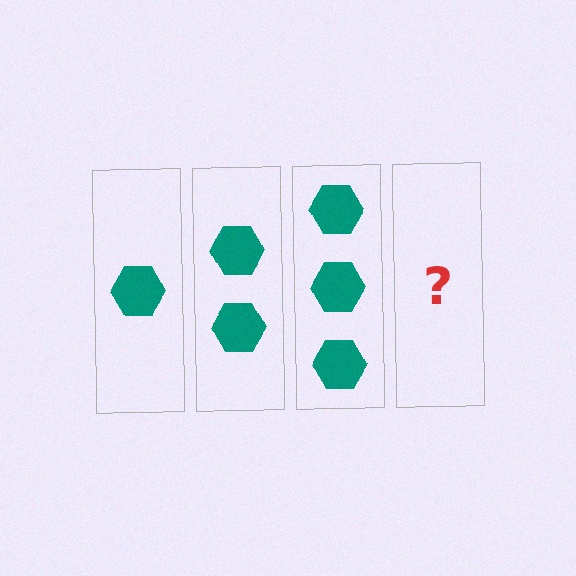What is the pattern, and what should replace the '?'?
The pattern is that each step adds one more hexagon. The '?' should be 4 hexagons.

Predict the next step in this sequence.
The next step is 4 hexagons.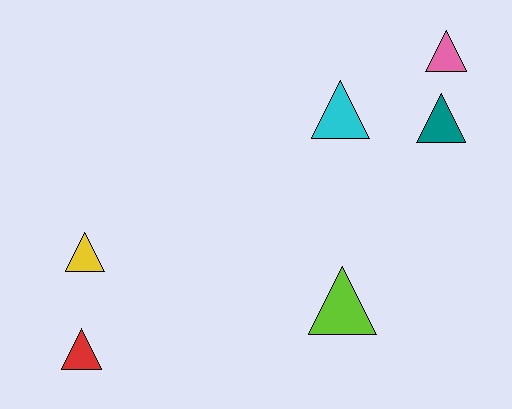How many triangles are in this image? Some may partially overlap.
There are 6 triangles.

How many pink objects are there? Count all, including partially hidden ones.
There is 1 pink object.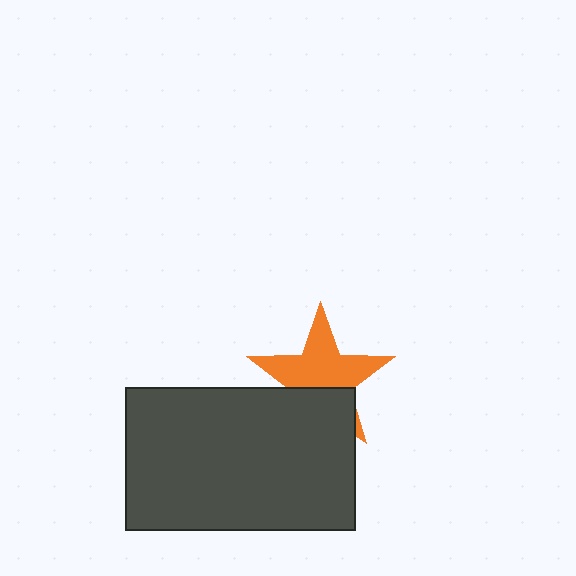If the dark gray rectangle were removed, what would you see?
You would see the complete orange star.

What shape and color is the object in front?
The object in front is a dark gray rectangle.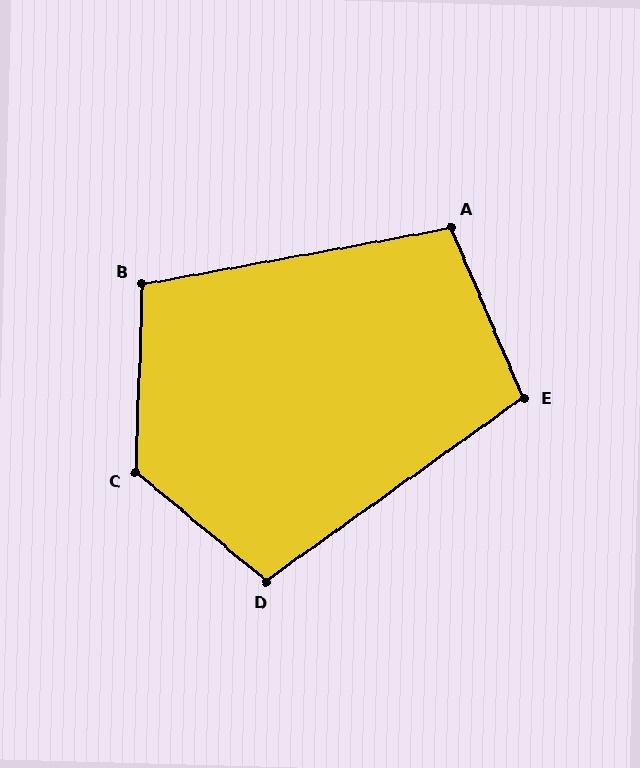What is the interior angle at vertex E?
Approximately 102 degrees (obtuse).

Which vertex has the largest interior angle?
C, at approximately 128 degrees.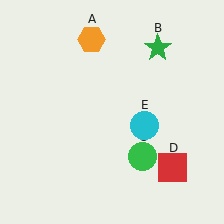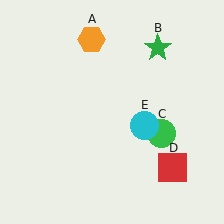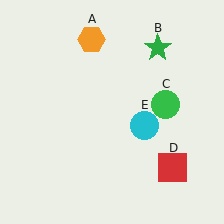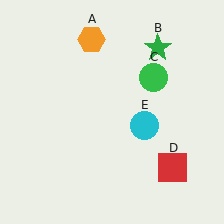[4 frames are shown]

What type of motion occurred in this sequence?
The green circle (object C) rotated counterclockwise around the center of the scene.